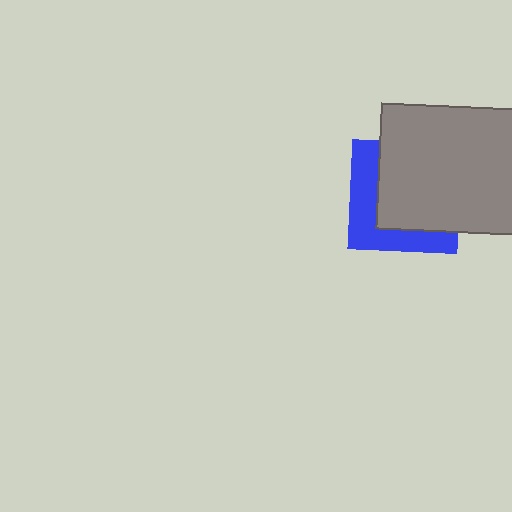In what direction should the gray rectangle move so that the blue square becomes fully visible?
The gray rectangle should move toward the upper-right. That is the shortest direction to clear the overlap and leave the blue square fully visible.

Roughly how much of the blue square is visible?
A small part of it is visible (roughly 39%).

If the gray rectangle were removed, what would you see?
You would see the complete blue square.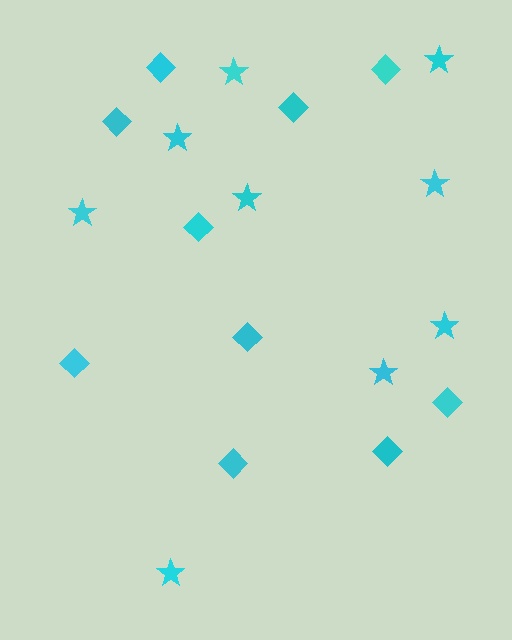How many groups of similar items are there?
There are 2 groups: one group of stars (9) and one group of diamonds (10).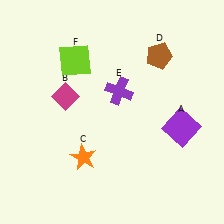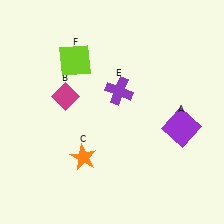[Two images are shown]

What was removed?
The brown pentagon (D) was removed in Image 2.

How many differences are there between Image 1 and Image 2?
There is 1 difference between the two images.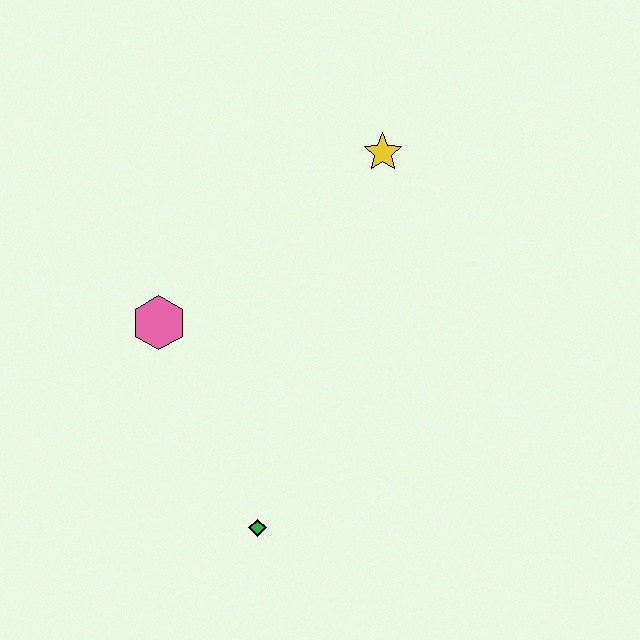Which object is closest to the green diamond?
The pink hexagon is closest to the green diamond.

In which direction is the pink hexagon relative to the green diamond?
The pink hexagon is above the green diamond.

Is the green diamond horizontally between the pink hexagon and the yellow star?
Yes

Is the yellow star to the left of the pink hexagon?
No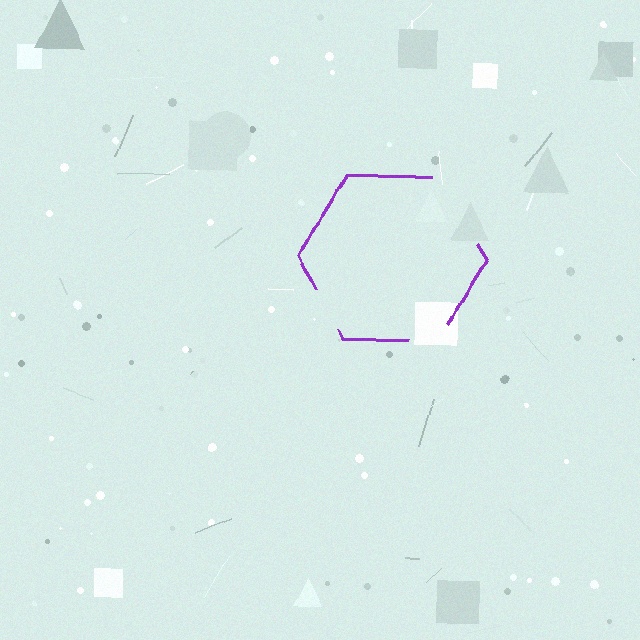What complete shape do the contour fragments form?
The contour fragments form a hexagon.